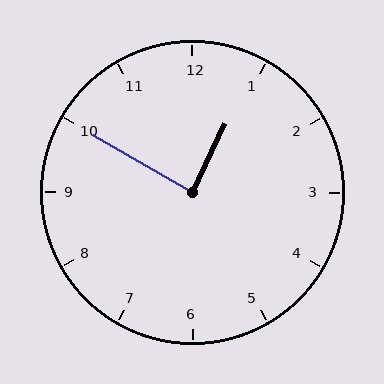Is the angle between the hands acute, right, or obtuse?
It is right.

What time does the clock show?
12:50.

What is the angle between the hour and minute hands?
Approximately 85 degrees.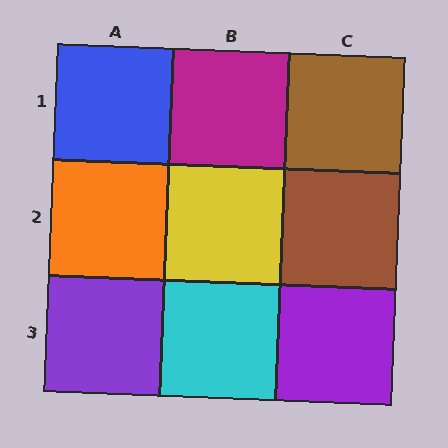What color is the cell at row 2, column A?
Orange.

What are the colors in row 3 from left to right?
Purple, cyan, purple.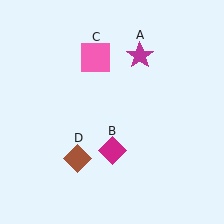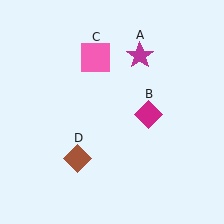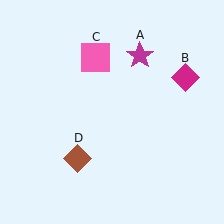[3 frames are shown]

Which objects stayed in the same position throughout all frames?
Magenta star (object A) and pink square (object C) and brown diamond (object D) remained stationary.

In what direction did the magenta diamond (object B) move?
The magenta diamond (object B) moved up and to the right.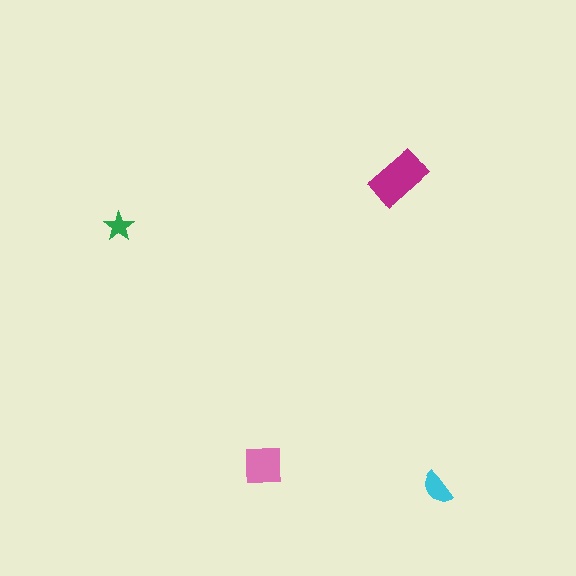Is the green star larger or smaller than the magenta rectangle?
Smaller.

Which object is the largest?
The magenta rectangle.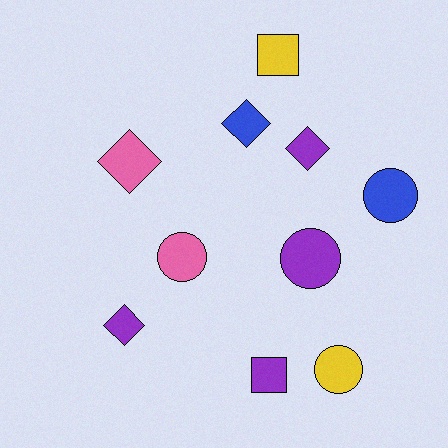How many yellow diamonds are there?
There are no yellow diamonds.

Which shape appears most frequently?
Diamond, with 4 objects.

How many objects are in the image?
There are 10 objects.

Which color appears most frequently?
Purple, with 4 objects.